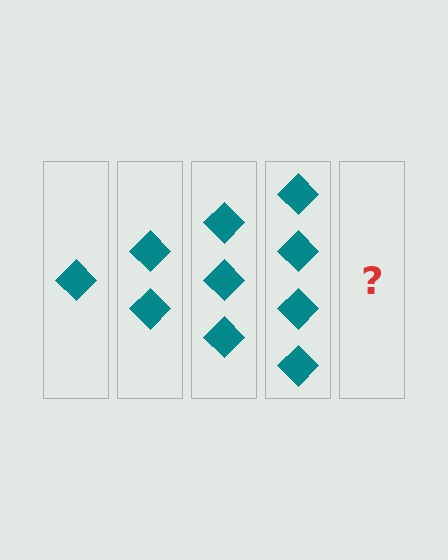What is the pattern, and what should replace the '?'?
The pattern is that each step adds one more diamond. The '?' should be 5 diamonds.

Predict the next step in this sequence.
The next step is 5 diamonds.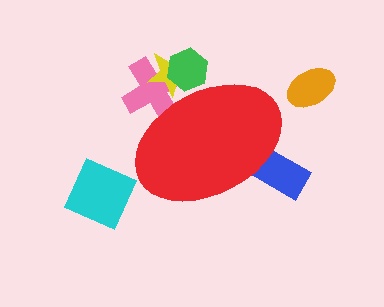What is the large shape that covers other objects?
A red ellipse.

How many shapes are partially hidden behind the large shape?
4 shapes are partially hidden.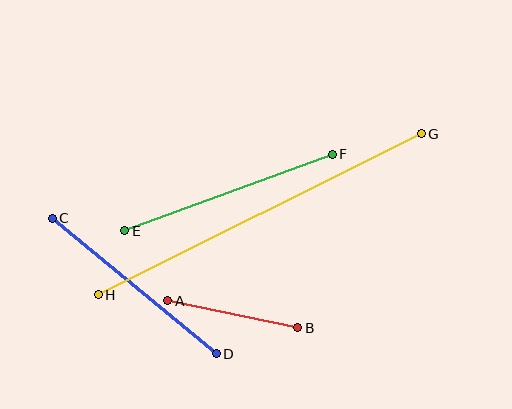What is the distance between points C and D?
The distance is approximately 212 pixels.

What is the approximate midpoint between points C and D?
The midpoint is at approximately (134, 286) pixels.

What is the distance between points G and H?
The distance is approximately 361 pixels.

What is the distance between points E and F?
The distance is approximately 221 pixels.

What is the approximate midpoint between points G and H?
The midpoint is at approximately (260, 214) pixels.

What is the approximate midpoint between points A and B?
The midpoint is at approximately (233, 314) pixels.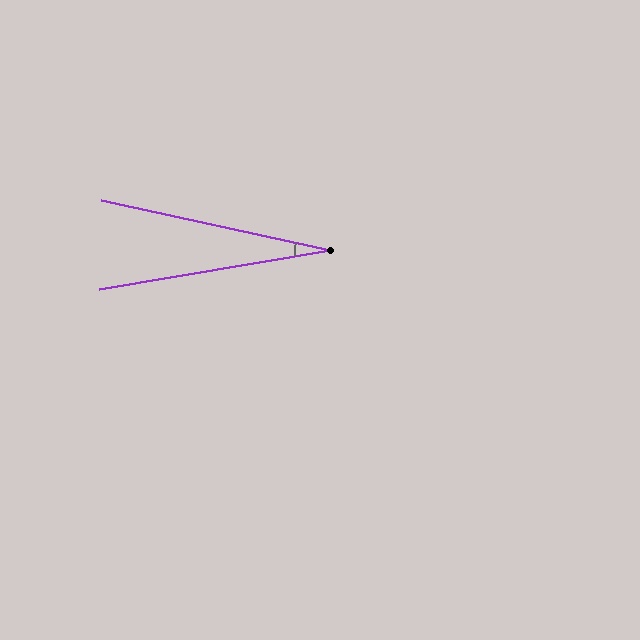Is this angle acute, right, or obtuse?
It is acute.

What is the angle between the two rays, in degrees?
Approximately 22 degrees.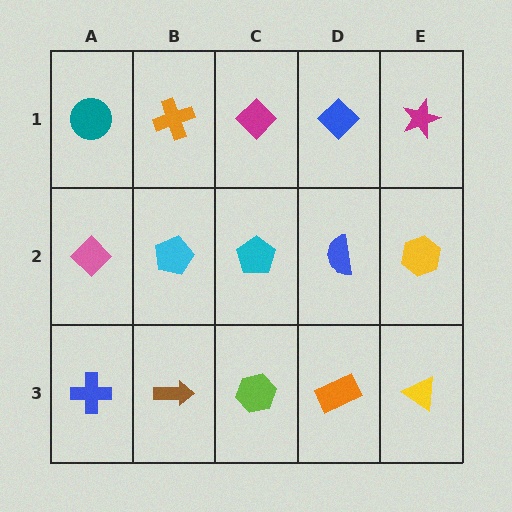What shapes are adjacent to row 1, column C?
A cyan pentagon (row 2, column C), an orange cross (row 1, column B), a blue diamond (row 1, column D).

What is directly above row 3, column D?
A blue semicircle.